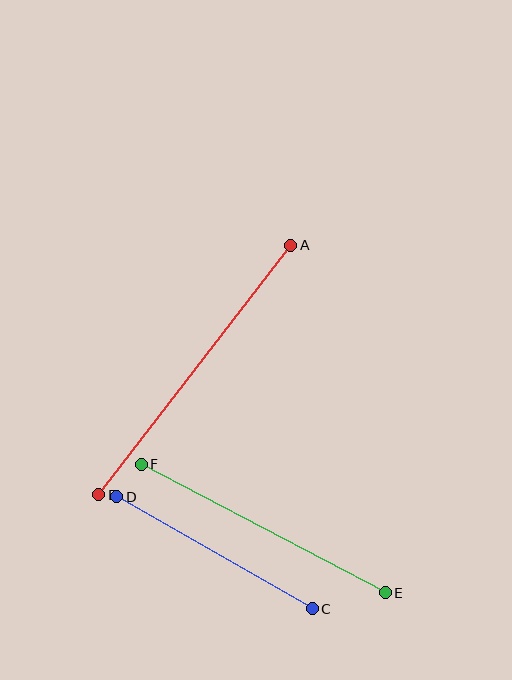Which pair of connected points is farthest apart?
Points A and B are farthest apart.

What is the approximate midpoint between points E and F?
The midpoint is at approximately (263, 528) pixels.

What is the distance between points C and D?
The distance is approximately 225 pixels.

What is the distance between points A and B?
The distance is approximately 315 pixels.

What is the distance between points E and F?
The distance is approximately 276 pixels.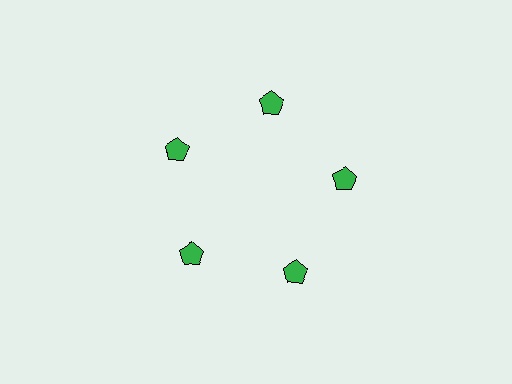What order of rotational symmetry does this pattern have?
This pattern has 5-fold rotational symmetry.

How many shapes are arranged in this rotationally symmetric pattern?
There are 5 shapes, arranged in 5 groups of 1.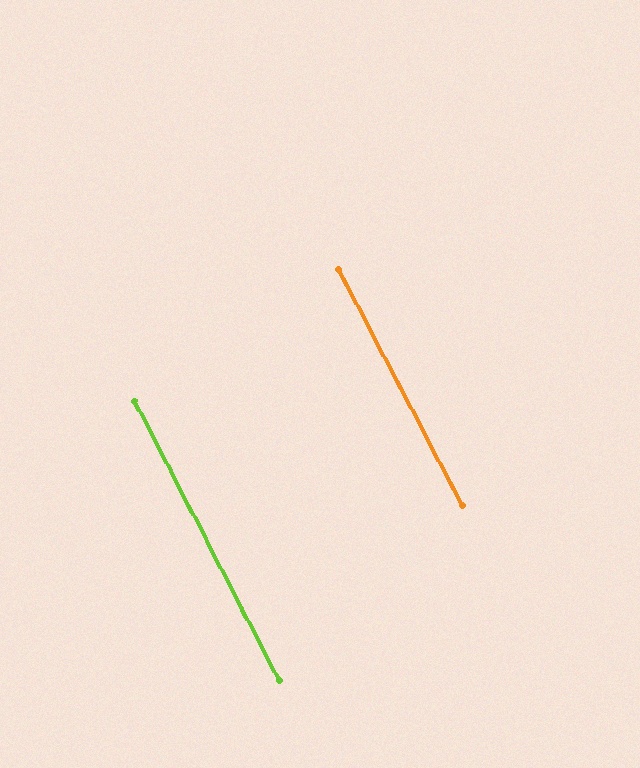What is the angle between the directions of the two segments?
Approximately 0 degrees.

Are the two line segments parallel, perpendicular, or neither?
Parallel — their directions differ by only 0.4°.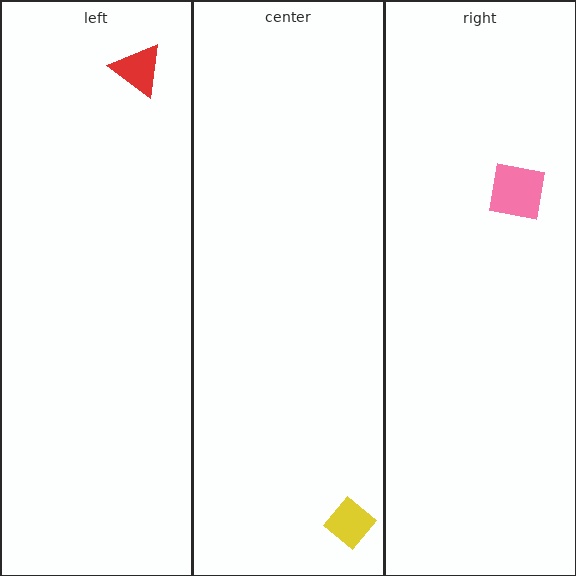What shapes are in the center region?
The yellow diamond.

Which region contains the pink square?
The right region.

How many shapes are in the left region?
1.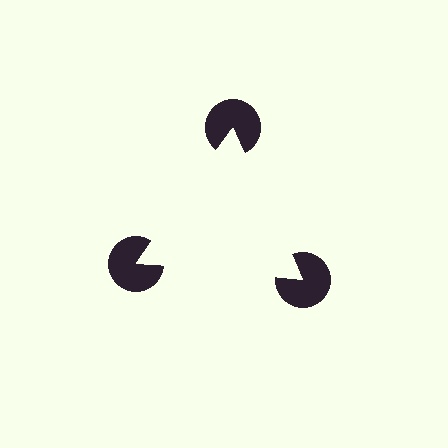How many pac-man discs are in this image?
There are 3 — one at each vertex of the illusory triangle.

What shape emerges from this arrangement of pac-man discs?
An illusory triangle — its edges are inferred from the aligned wedge cuts in the pac-man discs, not physically drawn.